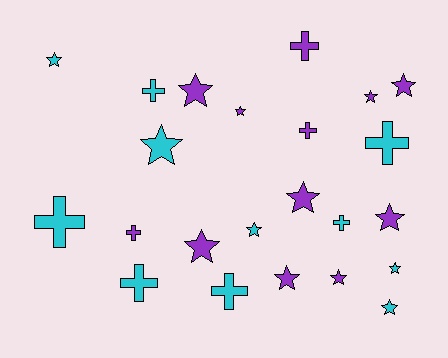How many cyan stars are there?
There are 5 cyan stars.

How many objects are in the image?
There are 23 objects.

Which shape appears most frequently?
Star, with 14 objects.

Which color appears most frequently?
Purple, with 12 objects.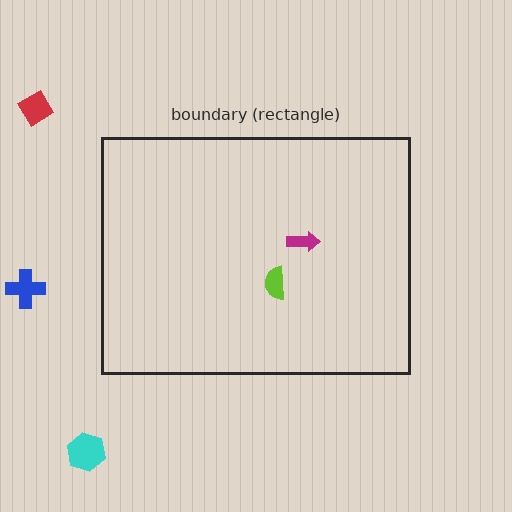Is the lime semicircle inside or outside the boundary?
Inside.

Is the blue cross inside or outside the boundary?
Outside.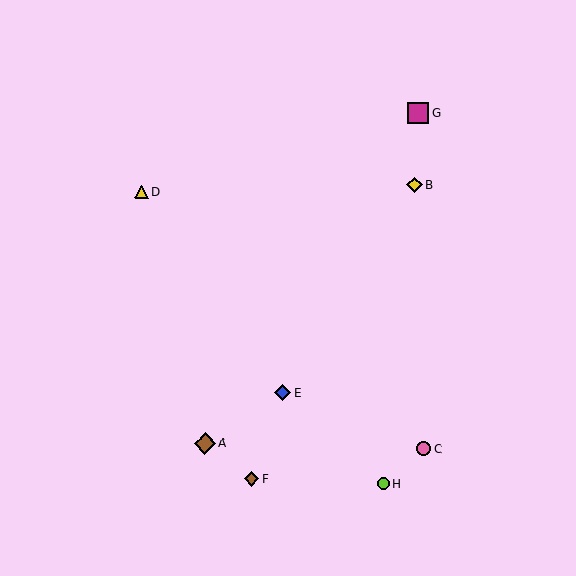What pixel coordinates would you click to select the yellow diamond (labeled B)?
Click at (415, 185) to select the yellow diamond B.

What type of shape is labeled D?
Shape D is a yellow triangle.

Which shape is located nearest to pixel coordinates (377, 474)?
The lime circle (labeled H) at (384, 484) is nearest to that location.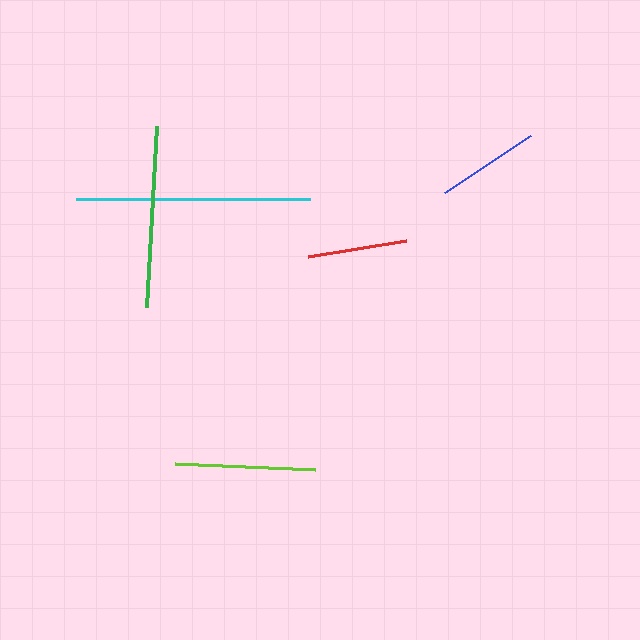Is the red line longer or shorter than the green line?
The green line is longer than the red line.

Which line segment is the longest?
The cyan line is the longest at approximately 233 pixels.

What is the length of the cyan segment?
The cyan segment is approximately 233 pixels long.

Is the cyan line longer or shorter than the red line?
The cyan line is longer than the red line.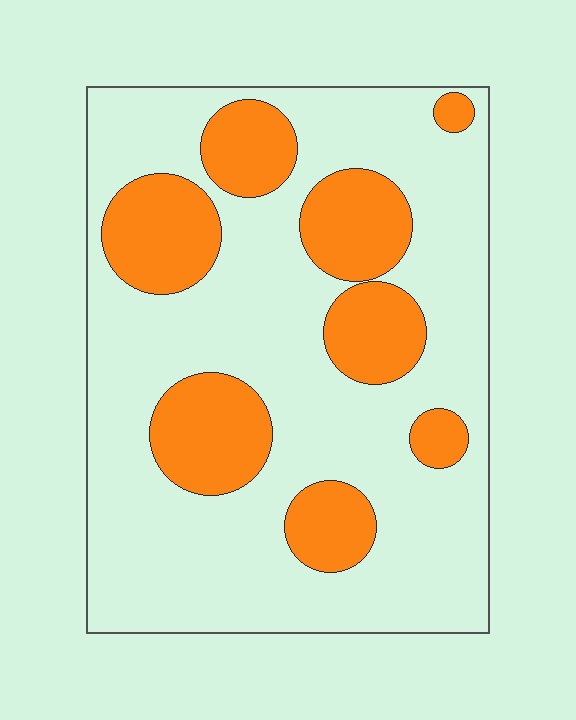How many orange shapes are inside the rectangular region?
8.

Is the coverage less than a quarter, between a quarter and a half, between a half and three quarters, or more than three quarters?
Between a quarter and a half.